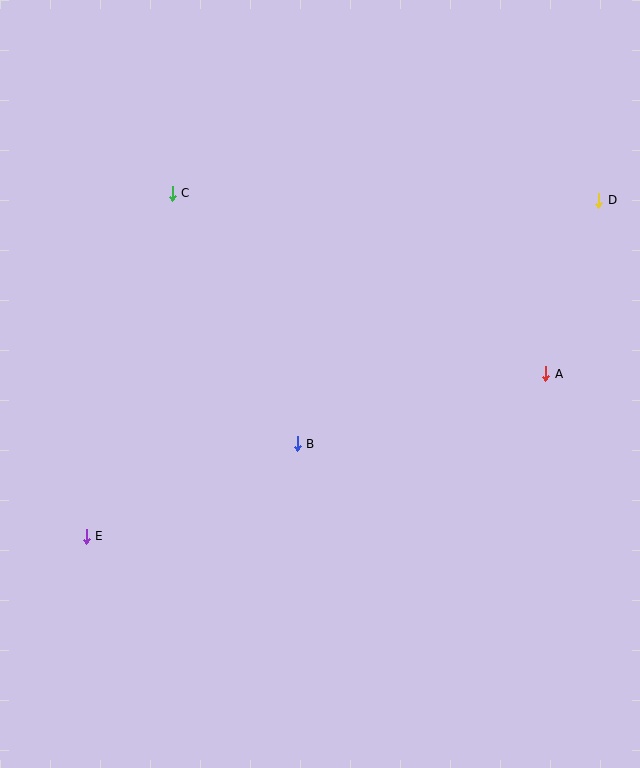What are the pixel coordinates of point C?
Point C is at (172, 193).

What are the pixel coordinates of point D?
Point D is at (599, 200).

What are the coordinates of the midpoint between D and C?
The midpoint between D and C is at (386, 197).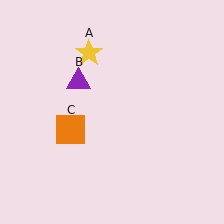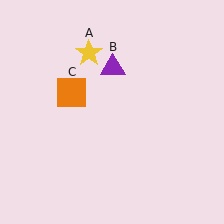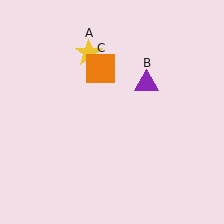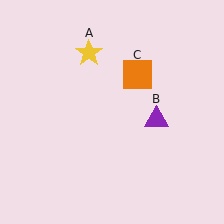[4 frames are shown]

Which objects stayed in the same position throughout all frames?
Yellow star (object A) remained stationary.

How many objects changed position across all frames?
2 objects changed position: purple triangle (object B), orange square (object C).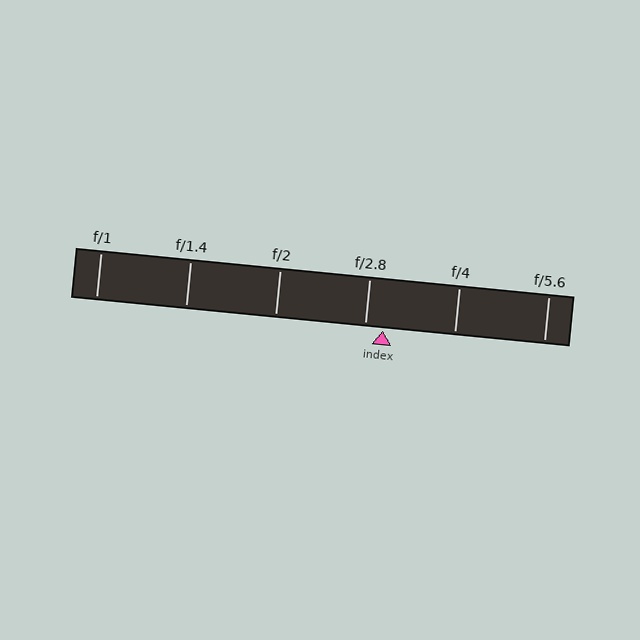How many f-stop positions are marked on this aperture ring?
There are 6 f-stop positions marked.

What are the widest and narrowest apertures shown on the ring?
The widest aperture shown is f/1 and the narrowest is f/5.6.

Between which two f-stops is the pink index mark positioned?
The index mark is between f/2.8 and f/4.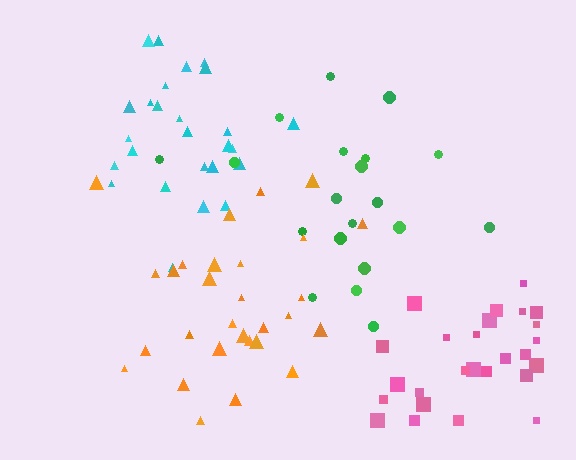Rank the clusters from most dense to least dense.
cyan, orange, pink, green.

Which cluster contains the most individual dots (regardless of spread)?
Orange (30).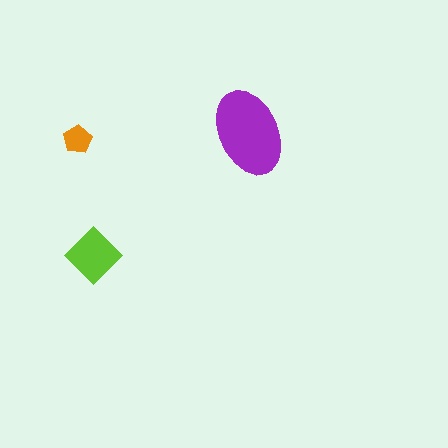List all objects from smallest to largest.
The orange pentagon, the lime diamond, the purple ellipse.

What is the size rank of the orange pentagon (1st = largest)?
3rd.